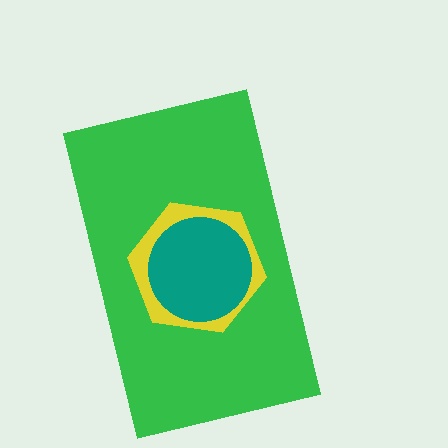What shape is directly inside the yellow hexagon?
The teal circle.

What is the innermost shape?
The teal circle.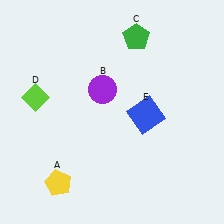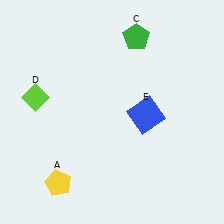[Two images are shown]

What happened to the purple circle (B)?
The purple circle (B) was removed in Image 2. It was in the top-left area of Image 1.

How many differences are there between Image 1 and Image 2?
There is 1 difference between the two images.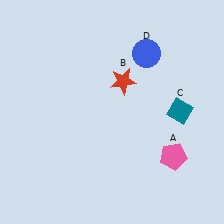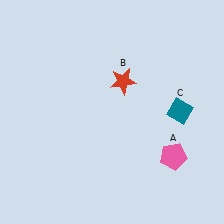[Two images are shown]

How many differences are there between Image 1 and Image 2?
There is 1 difference between the two images.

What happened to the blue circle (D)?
The blue circle (D) was removed in Image 2. It was in the top-right area of Image 1.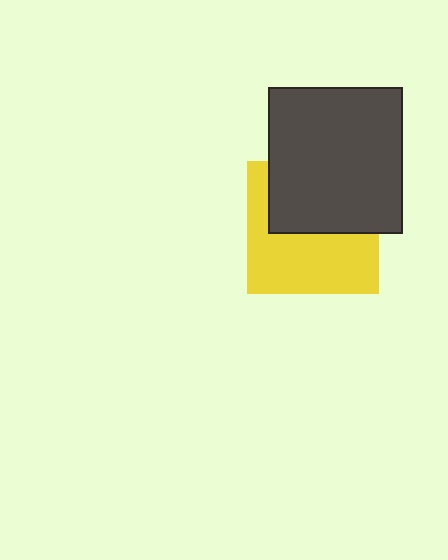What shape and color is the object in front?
The object in front is a dark gray rectangle.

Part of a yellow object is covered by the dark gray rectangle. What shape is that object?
It is a square.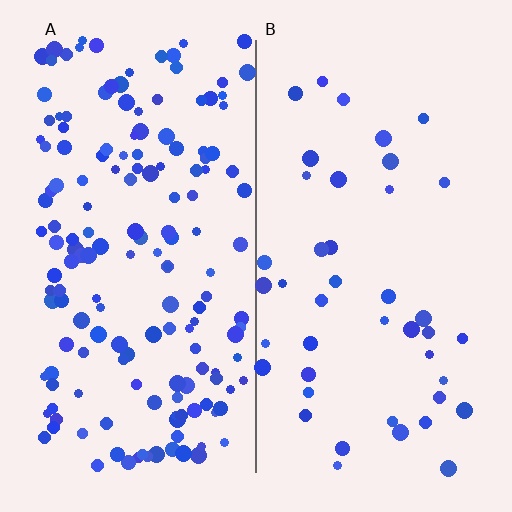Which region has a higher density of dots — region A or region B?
A (the left).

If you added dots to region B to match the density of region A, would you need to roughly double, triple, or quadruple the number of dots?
Approximately quadruple.